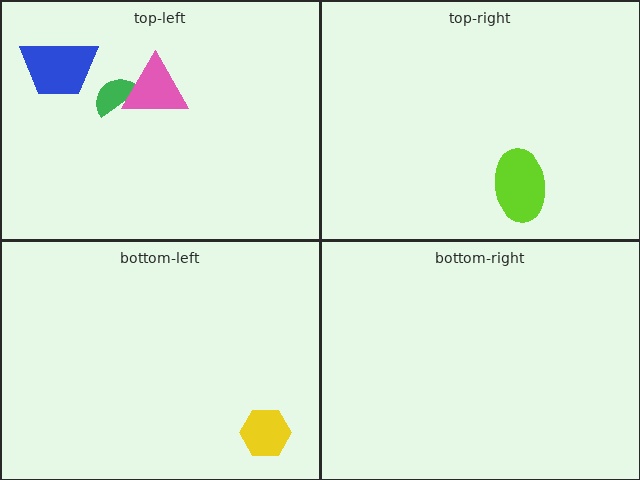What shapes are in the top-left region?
The green semicircle, the pink triangle, the blue trapezoid.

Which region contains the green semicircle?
The top-left region.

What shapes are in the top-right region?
The lime ellipse.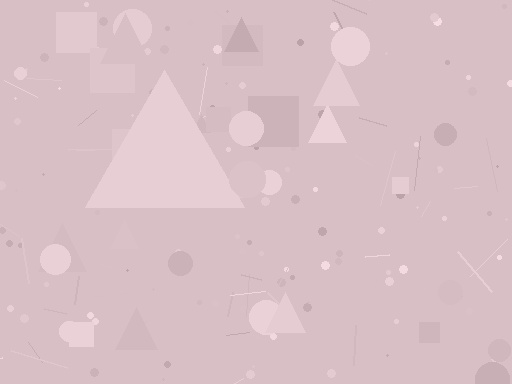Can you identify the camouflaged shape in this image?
The camouflaged shape is a triangle.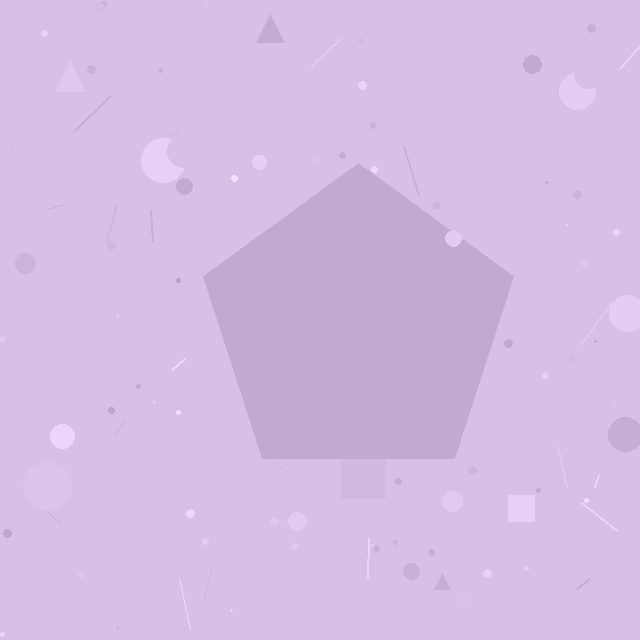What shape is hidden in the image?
A pentagon is hidden in the image.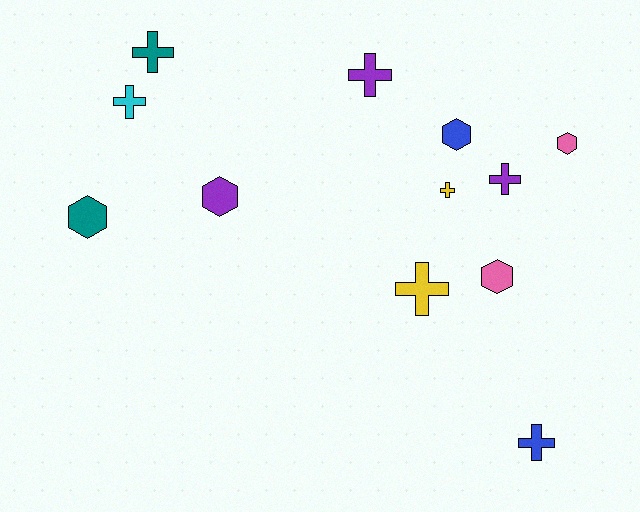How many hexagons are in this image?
There are 5 hexagons.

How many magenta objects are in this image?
There are no magenta objects.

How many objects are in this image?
There are 12 objects.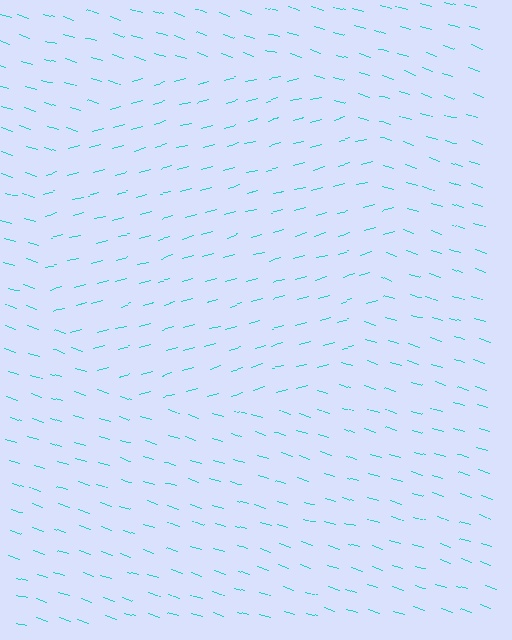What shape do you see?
I see a circle.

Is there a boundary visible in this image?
Yes, there is a texture boundary formed by a change in line orientation.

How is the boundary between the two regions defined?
The boundary is defined purely by a change in line orientation (approximately 33 degrees difference). All lines are the same color and thickness.